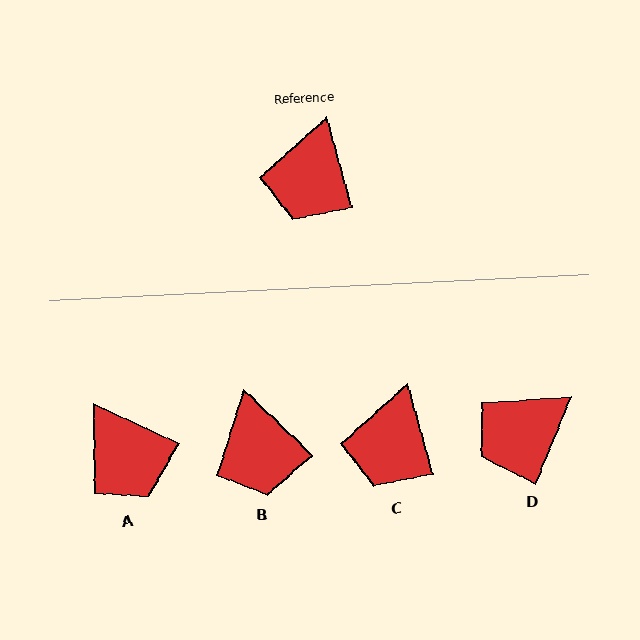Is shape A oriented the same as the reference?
No, it is off by about 49 degrees.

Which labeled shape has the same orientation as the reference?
C.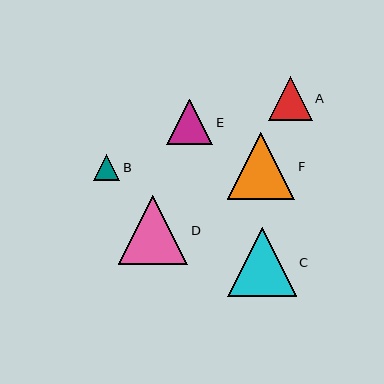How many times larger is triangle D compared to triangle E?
Triangle D is approximately 1.5 times the size of triangle E.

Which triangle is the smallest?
Triangle B is the smallest with a size of approximately 26 pixels.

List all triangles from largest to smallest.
From largest to smallest: D, C, F, E, A, B.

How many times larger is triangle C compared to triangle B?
Triangle C is approximately 2.6 times the size of triangle B.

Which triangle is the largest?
Triangle D is the largest with a size of approximately 69 pixels.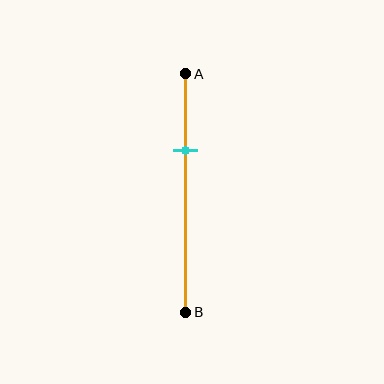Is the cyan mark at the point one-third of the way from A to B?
Yes, the mark is approximately at the one-third point.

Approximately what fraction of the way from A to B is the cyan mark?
The cyan mark is approximately 30% of the way from A to B.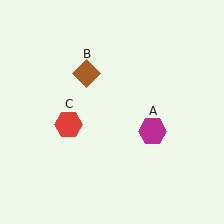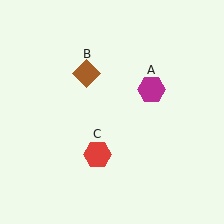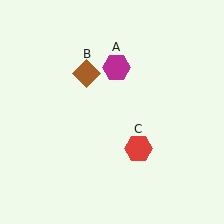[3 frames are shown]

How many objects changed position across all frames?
2 objects changed position: magenta hexagon (object A), red hexagon (object C).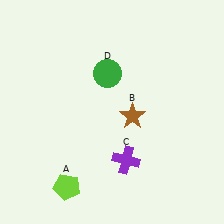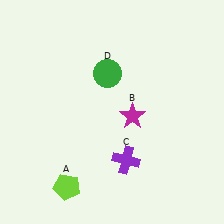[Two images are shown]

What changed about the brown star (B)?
In Image 1, B is brown. In Image 2, it changed to magenta.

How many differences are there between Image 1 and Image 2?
There is 1 difference between the two images.